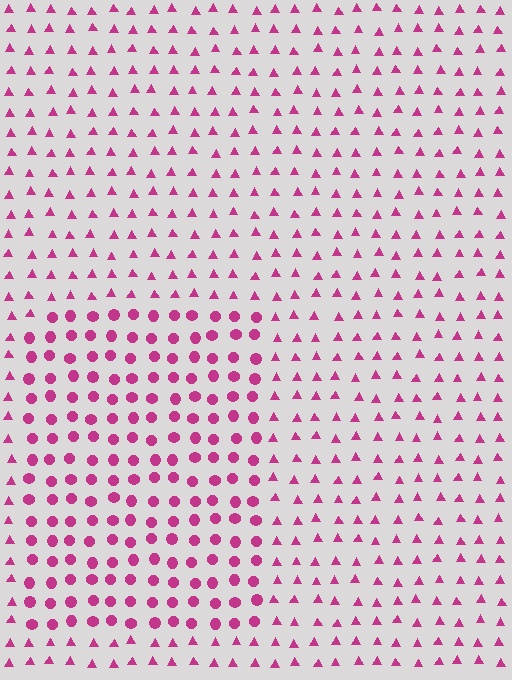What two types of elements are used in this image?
The image uses circles inside the rectangle region and triangles outside it.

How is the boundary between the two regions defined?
The boundary is defined by a change in element shape: circles inside vs. triangles outside. All elements share the same color and spacing.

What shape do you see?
I see a rectangle.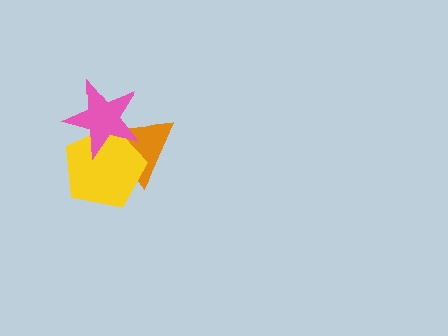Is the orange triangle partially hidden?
Yes, it is partially covered by another shape.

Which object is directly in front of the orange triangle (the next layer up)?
The yellow pentagon is directly in front of the orange triangle.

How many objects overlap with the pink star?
2 objects overlap with the pink star.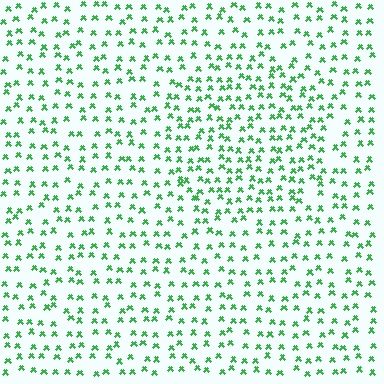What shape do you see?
I see a circle.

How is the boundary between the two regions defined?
The boundary is defined by a change in element density (approximately 1.5x ratio). All elements are the same color, size, and shape.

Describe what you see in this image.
The image contains small green elements arranged at two different densities. A circle-shaped region is visible where the elements are more densely packed than the surrounding area.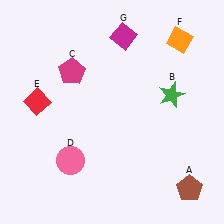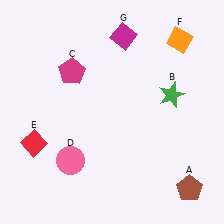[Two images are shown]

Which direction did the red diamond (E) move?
The red diamond (E) moved down.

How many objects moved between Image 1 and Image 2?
1 object moved between the two images.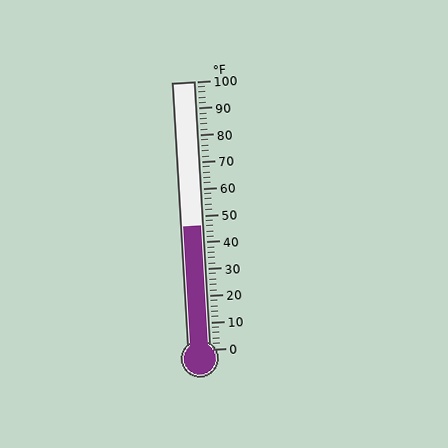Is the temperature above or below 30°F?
The temperature is above 30°F.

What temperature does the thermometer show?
The thermometer shows approximately 46°F.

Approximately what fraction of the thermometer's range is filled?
The thermometer is filled to approximately 45% of its range.